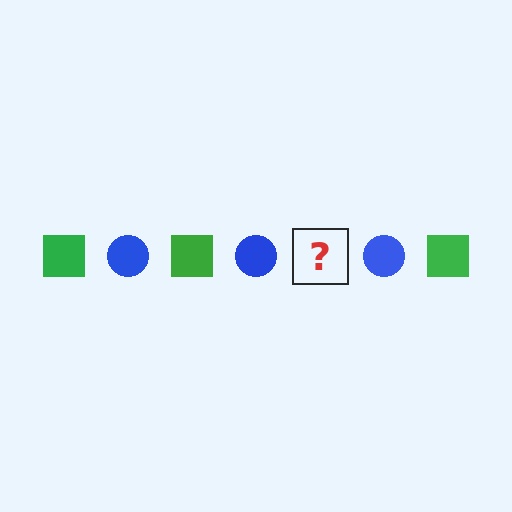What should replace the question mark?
The question mark should be replaced with a green square.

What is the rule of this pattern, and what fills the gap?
The rule is that the pattern alternates between green square and blue circle. The gap should be filled with a green square.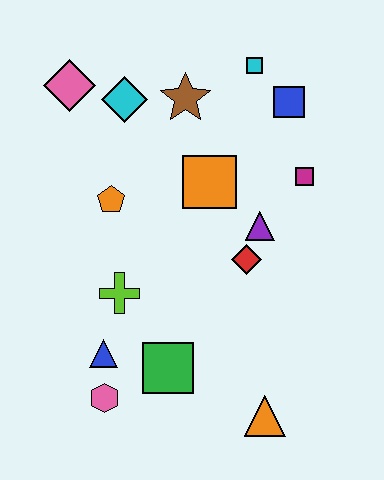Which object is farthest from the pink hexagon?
The cyan square is farthest from the pink hexagon.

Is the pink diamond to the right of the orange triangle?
No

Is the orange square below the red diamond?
No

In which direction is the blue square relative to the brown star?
The blue square is to the right of the brown star.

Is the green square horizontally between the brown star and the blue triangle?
Yes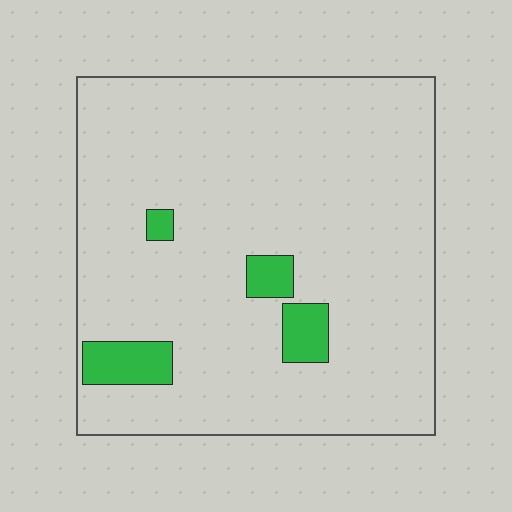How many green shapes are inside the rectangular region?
4.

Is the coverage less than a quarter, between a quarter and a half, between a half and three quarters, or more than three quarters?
Less than a quarter.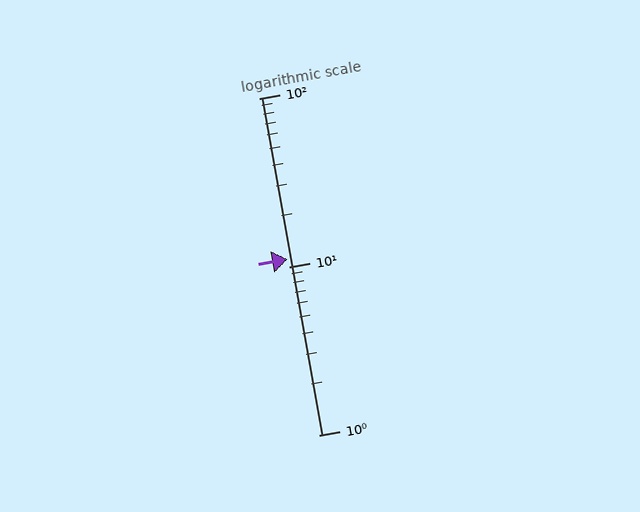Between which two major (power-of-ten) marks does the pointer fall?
The pointer is between 10 and 100.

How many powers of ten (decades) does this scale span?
The scale spans 2 decades, from 1 to 100.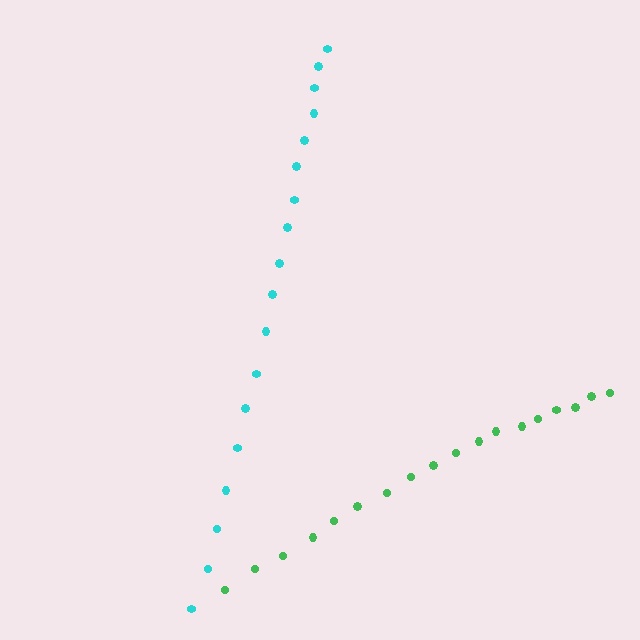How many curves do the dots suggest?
There are 2 distinct paths.